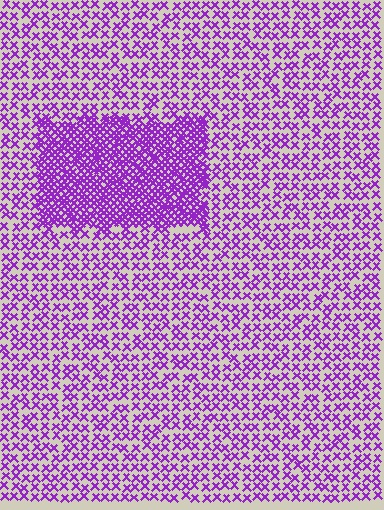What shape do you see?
I see a rectangle.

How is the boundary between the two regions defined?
The boundary is defined by a change in element density (approximately 2.4x ratio). All elements are the same color, size, and shape.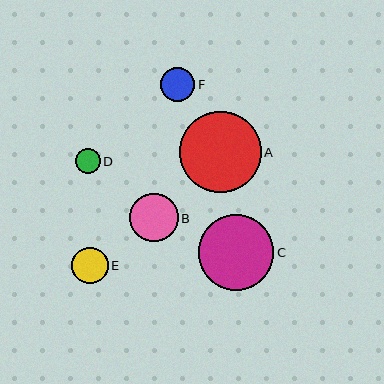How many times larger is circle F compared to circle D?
Circle F is approximately 1.4 times the size of circle D.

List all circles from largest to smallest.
From largest to smallest: A, C, B, E, F, D.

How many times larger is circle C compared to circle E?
Circle C is approximately 2.1 times the size of circle E.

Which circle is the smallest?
Circle D is the smallest with a size of approximately 25 pixels.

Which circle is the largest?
Circle A is the largest with a size of approximately 81 pixels.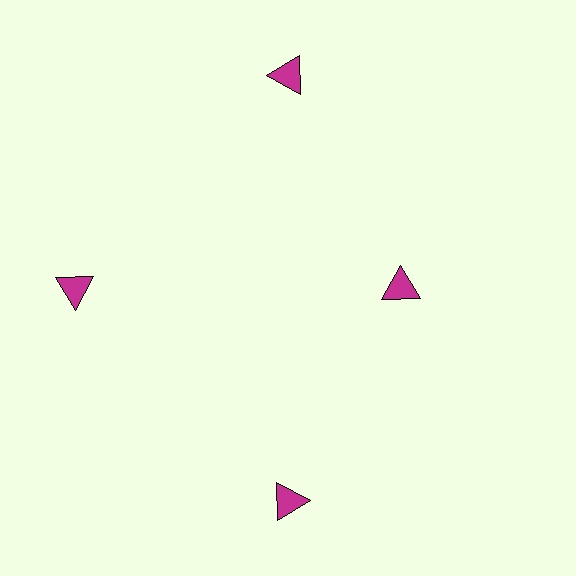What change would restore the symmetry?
The symmetry would be restored by moving it outward, back onto the ring so that all 4 triangles sit at equal angles and equal distance from the center.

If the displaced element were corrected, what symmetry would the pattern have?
It would have 4-fold rotational symmetry — the pattern would map onto itself every 90 degrees.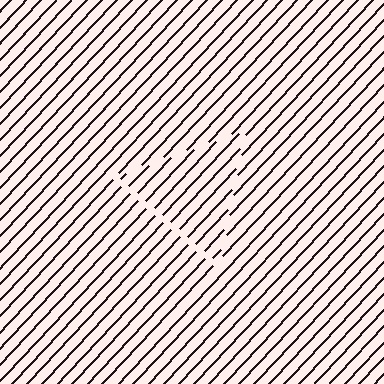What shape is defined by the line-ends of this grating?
An illusory triangle. The interior of the shape contains the same grating, shifted by half a period — the contour is defined by the phase discontinuity where line-ends from the inner and outer gratings abut.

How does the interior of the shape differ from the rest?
The interior of the shape contains the same grating, shifted by half a period — the contour is defined by the phase discontinuity where line-ends from the inner and outer gratings abut.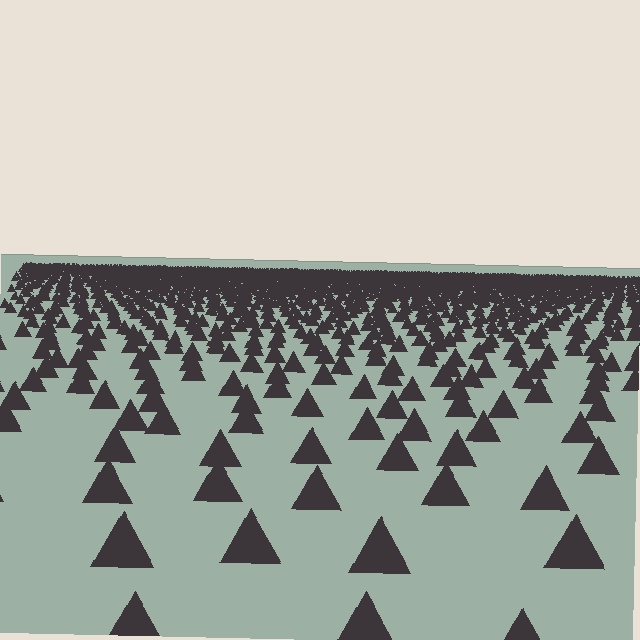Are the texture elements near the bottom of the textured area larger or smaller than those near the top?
Larger. Near the bottom, elements are closer to the viewer and appear at a bigger on-screen size.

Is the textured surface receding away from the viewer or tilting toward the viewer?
The surface is receding away from the viewer. Texture elements get smaller and denser toward the top.